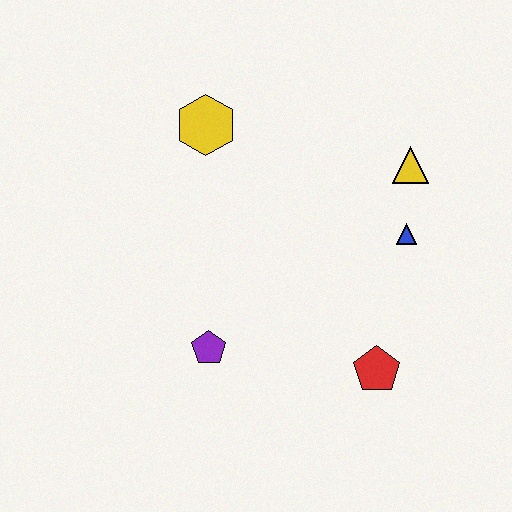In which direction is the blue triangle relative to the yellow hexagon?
The blue triangle is to the right of the yellow hexagon.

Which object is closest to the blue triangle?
The yellow triangle is closest to the blue triangle.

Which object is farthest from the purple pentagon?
The yellow triangle is farthest from the purple pentagon.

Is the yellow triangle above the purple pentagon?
Yes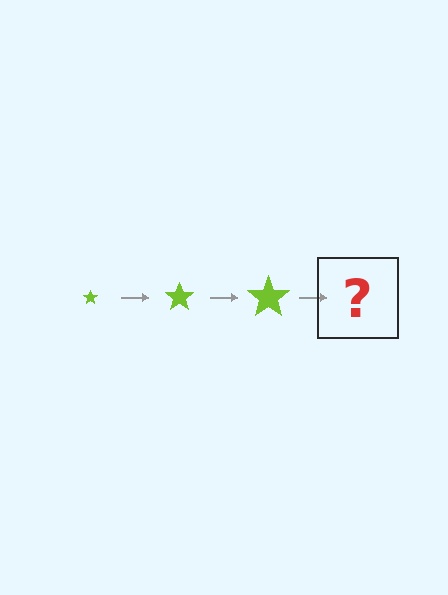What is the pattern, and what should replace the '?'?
The pattern is that the star gets progressively larger each step. The '?' should be a lime star, larger than the previous one.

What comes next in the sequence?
The next element should be a lime star, larger than the previous one.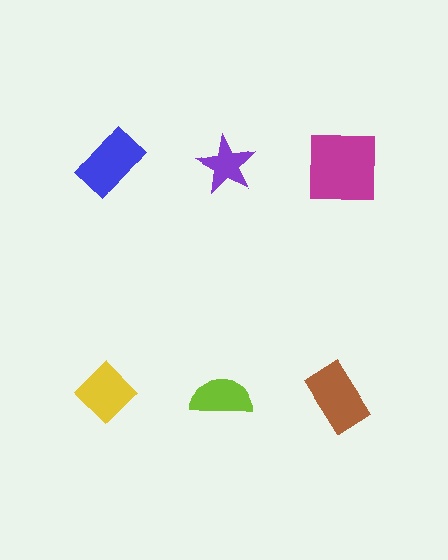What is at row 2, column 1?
A yellow diamond.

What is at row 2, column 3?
A brown rectangle.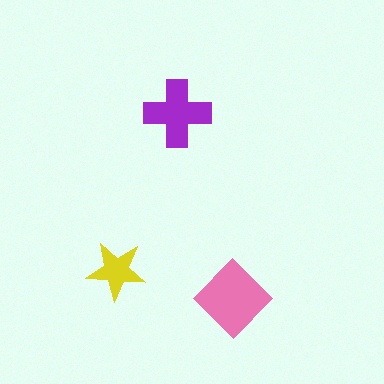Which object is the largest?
The pink diamond.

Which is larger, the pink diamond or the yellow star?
The pink diamond.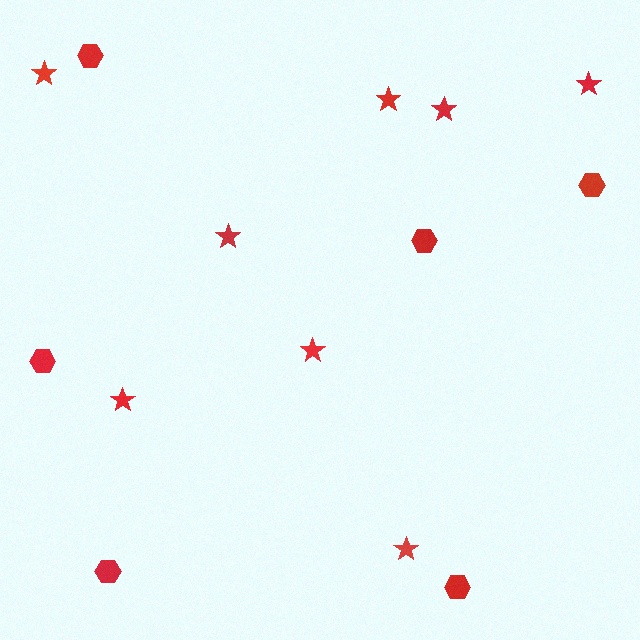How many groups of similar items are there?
There are 2 groups: one group of stars (8) and one group of hexagons (6).